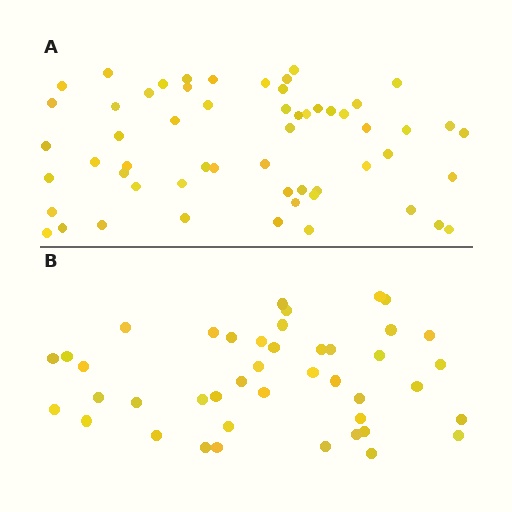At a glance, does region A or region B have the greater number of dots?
Region A (the top region) has more dots.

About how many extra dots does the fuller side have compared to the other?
Region A has approximately 15 more dots than region B.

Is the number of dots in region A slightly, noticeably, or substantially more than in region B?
Region A has noticeably more, but not dramatically so. The ratio is roughly 1.3 to 1.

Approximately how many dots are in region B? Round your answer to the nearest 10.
About 40 dots. (The exact count is 43, which rounds to 40.)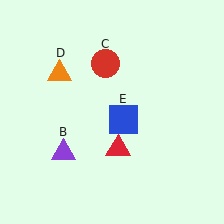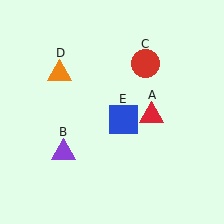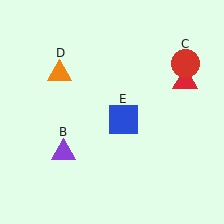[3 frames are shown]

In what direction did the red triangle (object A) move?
The red triangle (object A) moved up and to the right.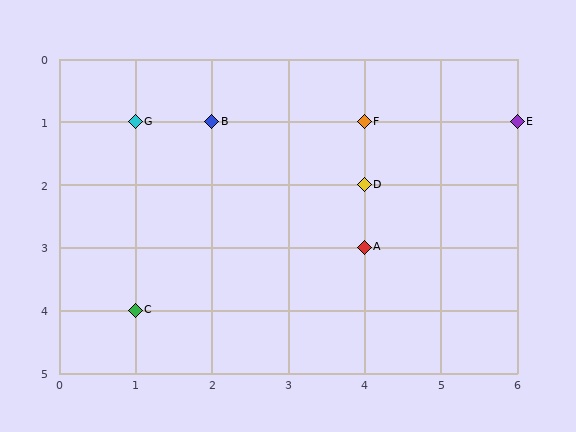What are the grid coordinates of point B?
Point B is at grid coordinates (2, 1).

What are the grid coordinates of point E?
Point E is at grid coordinates (6, 1).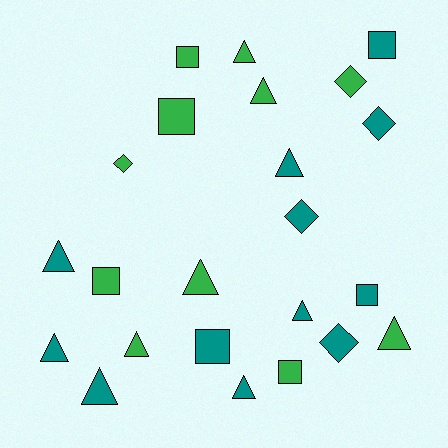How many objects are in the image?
There are 23 objects.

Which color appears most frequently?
Teal, with 12 objects.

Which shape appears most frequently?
Triangle, with 11 objects.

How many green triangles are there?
There are 5 green triangles.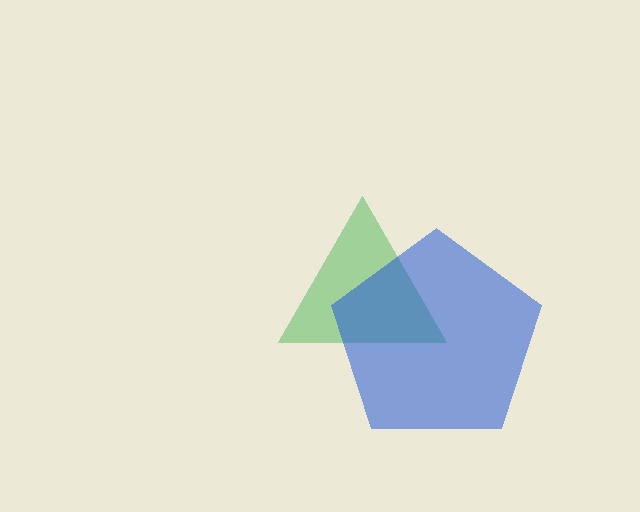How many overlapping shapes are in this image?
There are 2 overlapping shapes in the image.